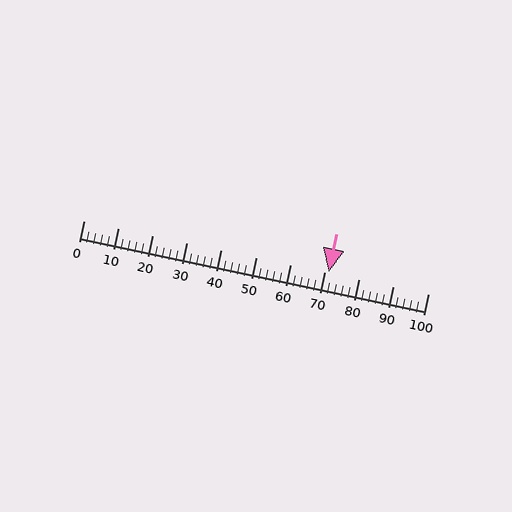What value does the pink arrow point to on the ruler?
The pink arrow points to approximately 71.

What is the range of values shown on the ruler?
The ruler shows values from 0 to 100.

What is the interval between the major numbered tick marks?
The major tick marks are spaced 10 units apart.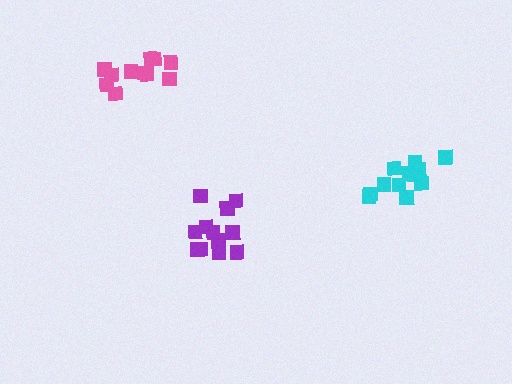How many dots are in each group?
Group 1: 12 dots, Group 2: 12 dots, Group 3: 11 dots (35 total).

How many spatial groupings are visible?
There are 3 spatial groupings.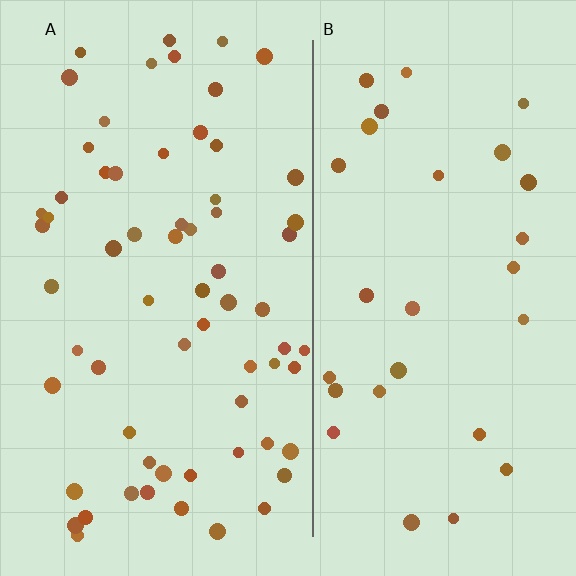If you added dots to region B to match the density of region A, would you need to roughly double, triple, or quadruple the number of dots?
Approximately double.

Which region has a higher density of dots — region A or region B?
A (the left).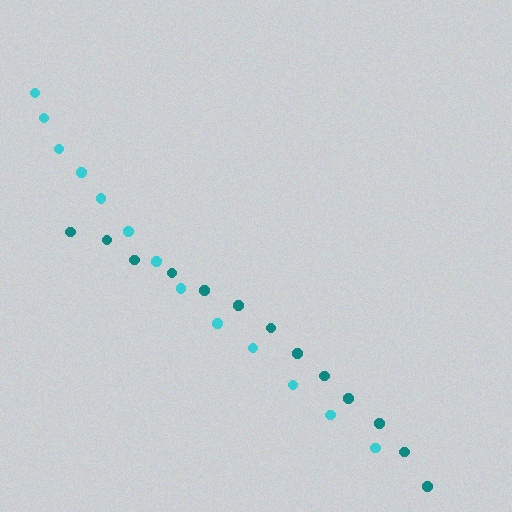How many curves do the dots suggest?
There are 2 distinct paths.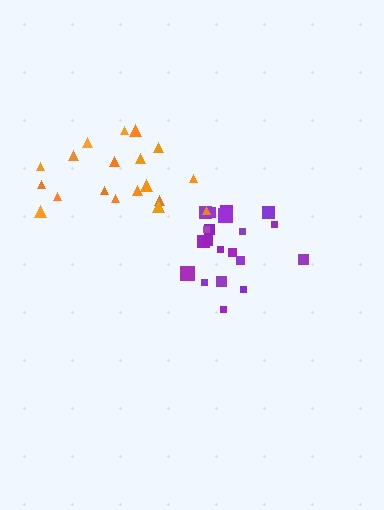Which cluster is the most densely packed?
Purple.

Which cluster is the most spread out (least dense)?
Orange.